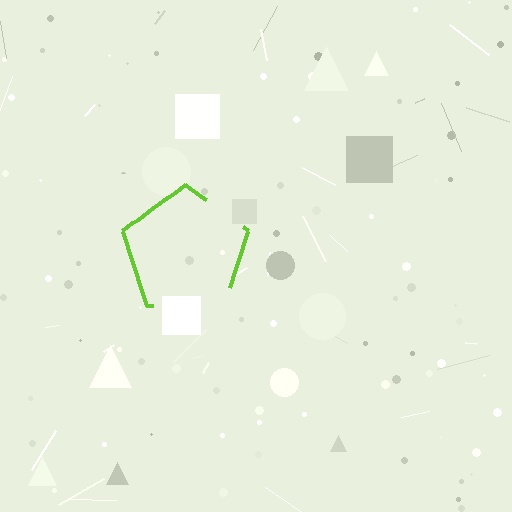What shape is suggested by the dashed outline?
The dashed outline suggests a pentagon.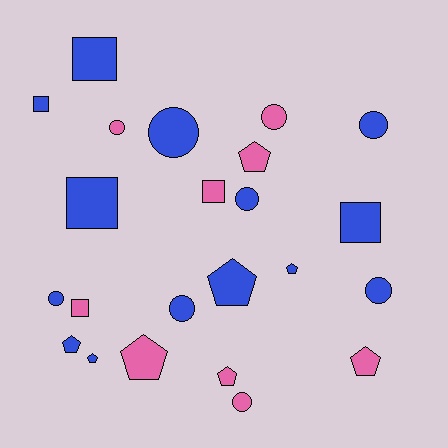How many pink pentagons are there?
There are 4 pink pentagons.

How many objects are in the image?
There are 23 objects.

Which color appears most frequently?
Blue, with 14 objects.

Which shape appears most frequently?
Circle, with 9 objects.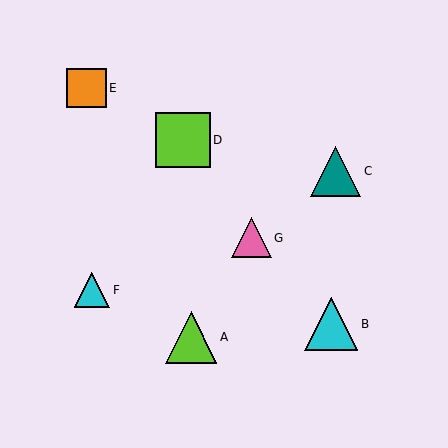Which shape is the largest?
The lime square (labeled D) is the largest.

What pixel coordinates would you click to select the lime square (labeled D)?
Click at (183, 140) to select the lime square D.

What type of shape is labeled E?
Shape E is an orange square.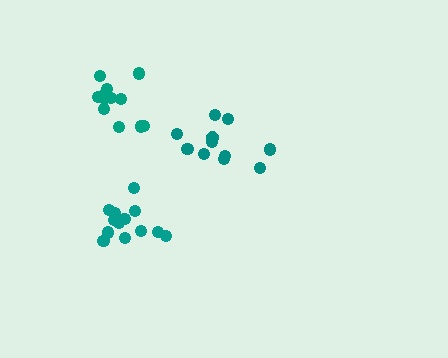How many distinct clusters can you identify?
There are 3 distinct clusters.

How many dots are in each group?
Group 1: 14 dots, Group 2: 11 dots, Group 3: 13 dots (38 total).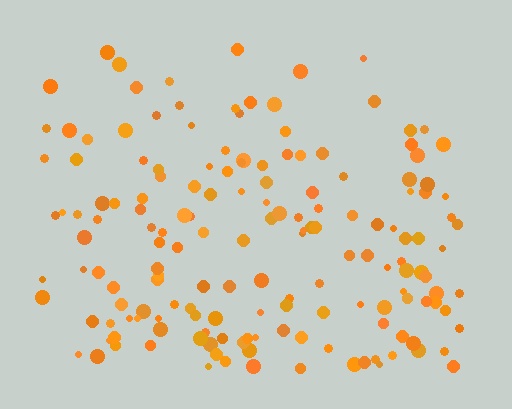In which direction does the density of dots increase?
From top to bottom, with the bottom side densest.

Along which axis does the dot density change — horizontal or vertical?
Vertical.